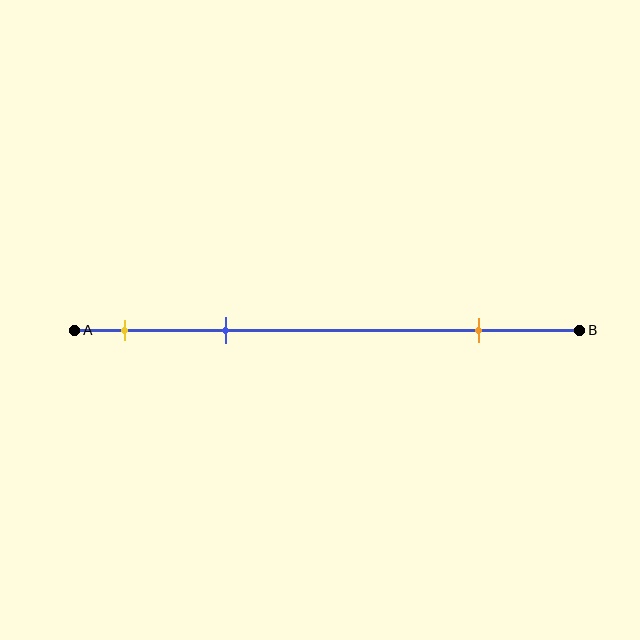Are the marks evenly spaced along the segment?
No, the marks are not evenly spaced.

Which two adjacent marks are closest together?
The yellow and blue marks are the closest adjacent pair.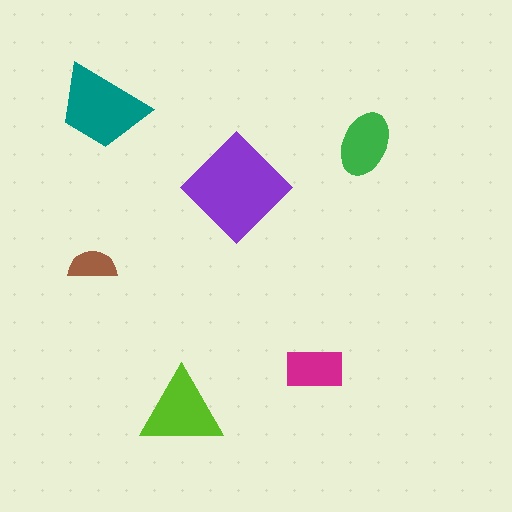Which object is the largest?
The purple diamond.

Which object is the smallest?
The brown semicircle.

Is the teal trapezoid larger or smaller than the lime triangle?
Larger.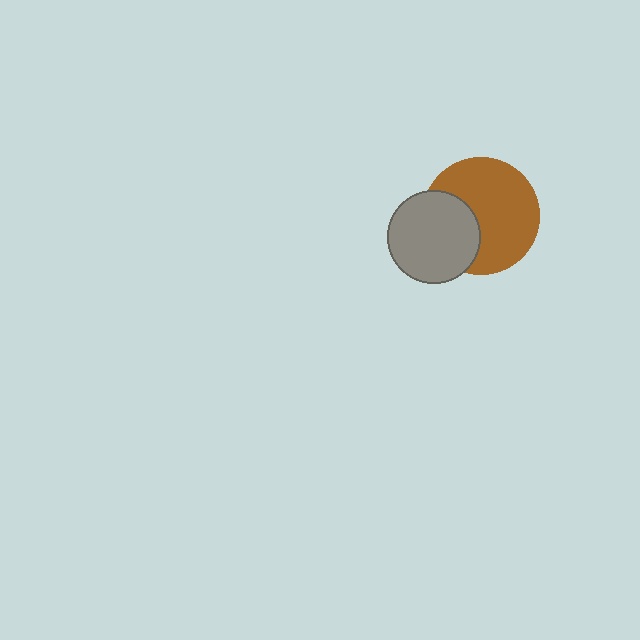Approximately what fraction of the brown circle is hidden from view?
Roughly 33% of the brown circle is hidden behind the gray circle.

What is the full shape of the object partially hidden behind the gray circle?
The partially hidden object is a brown circle.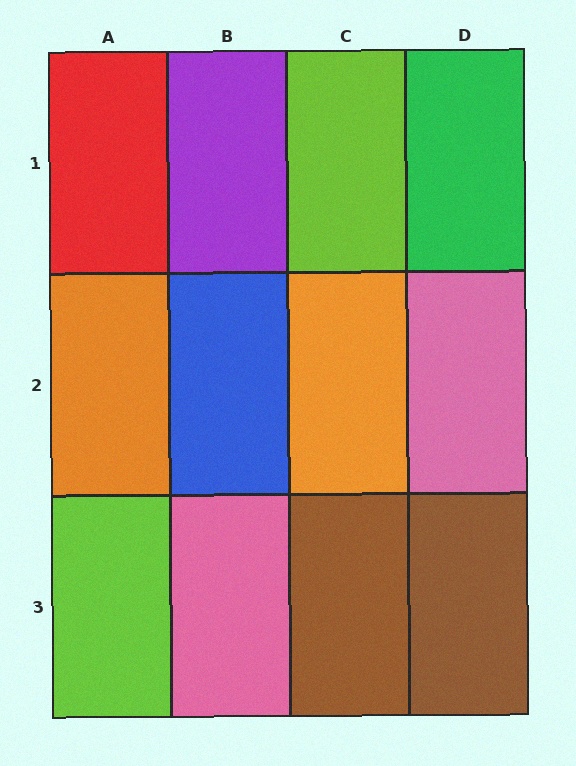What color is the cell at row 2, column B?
Blue.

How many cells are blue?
1 cell is blue.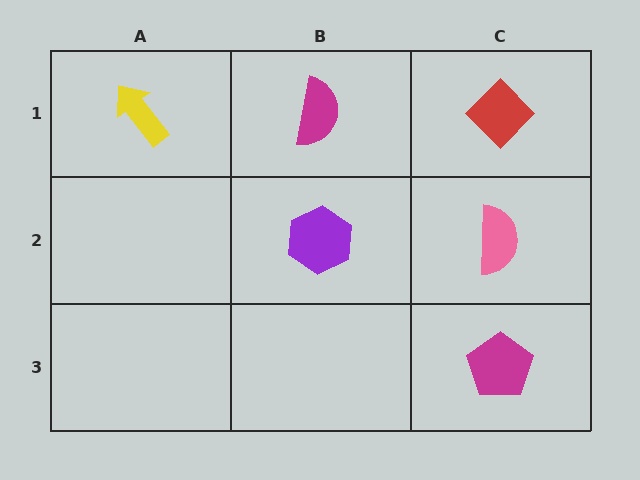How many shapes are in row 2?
2 shapes.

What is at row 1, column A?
A yellow arrow.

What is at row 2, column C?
A pink semicircle.